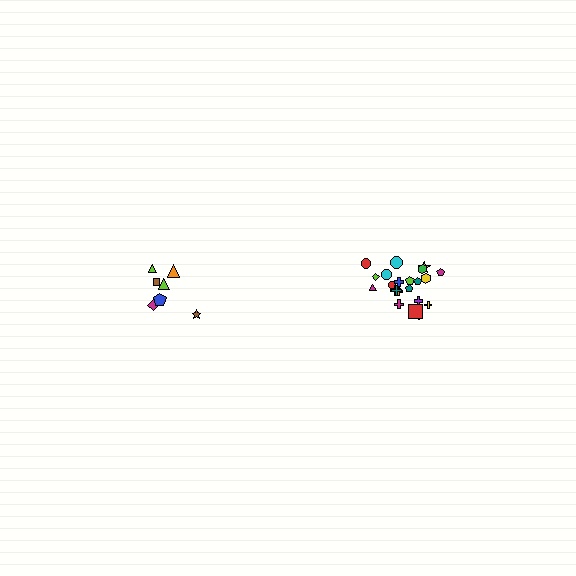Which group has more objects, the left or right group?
The right group.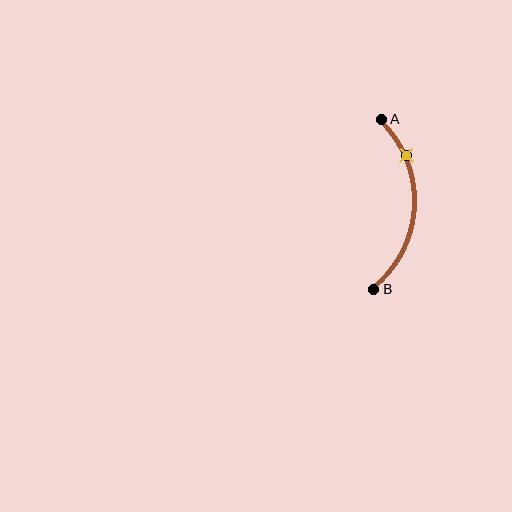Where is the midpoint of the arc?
The arc midpoint is the point on the curve farthest from the straight line joining A and B. It sits to the right of that line.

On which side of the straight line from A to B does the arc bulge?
The arc bulges to the right of the straight line connecting A and B.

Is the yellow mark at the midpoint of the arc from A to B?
No. The yellow mark lies on the arc but is closer to endpoint A. The arc midpoint would be at the point on the curve equidistant along the arc from both A and B.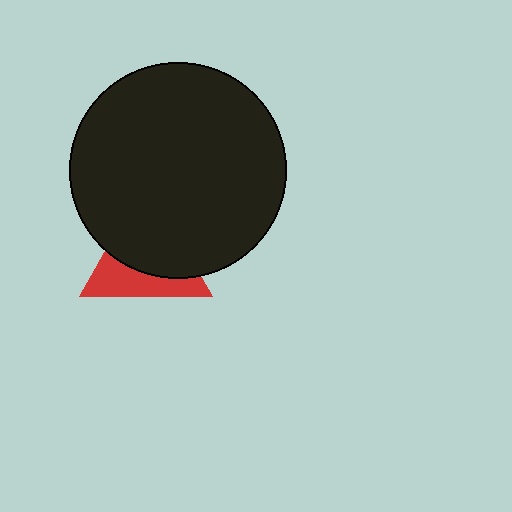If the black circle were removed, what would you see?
You would see the complete red triangle.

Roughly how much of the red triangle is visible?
A small part of it is visible (roughly 40%).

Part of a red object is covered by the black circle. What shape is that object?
It is a triangle.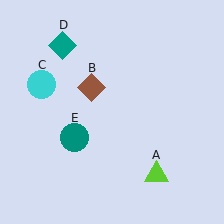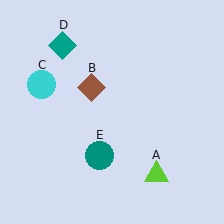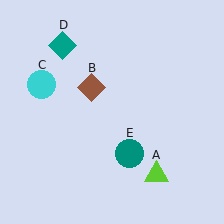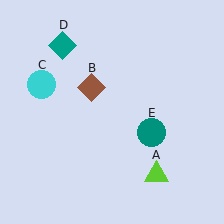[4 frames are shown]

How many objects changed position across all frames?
1 object changed position: teal circle (object E).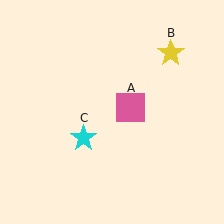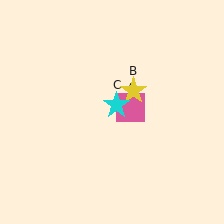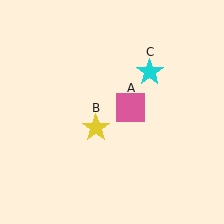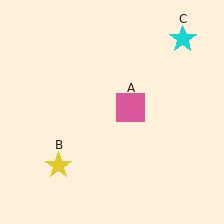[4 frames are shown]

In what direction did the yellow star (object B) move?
The yellow star (object B) moved down and to the left.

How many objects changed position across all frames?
2 objects changed position: yellow star (object B), cyan star (object C).